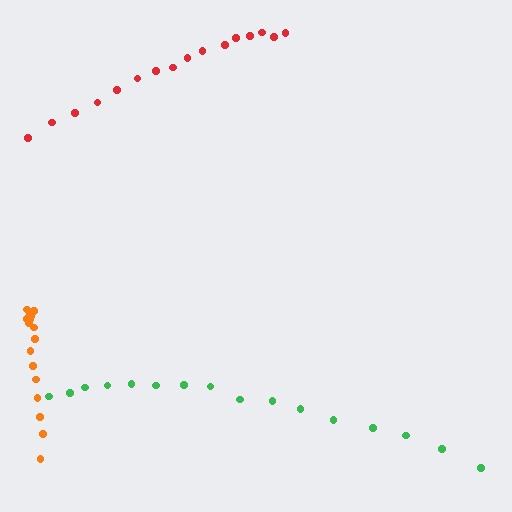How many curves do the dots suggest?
There are 3 distinct paths.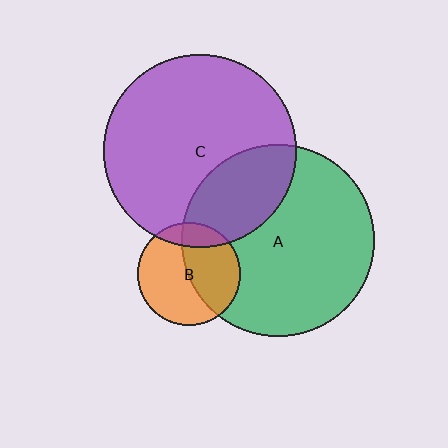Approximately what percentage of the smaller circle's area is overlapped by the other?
Approximately 45%.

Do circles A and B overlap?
Yes.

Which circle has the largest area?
Circle C (purple).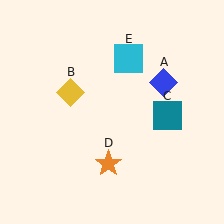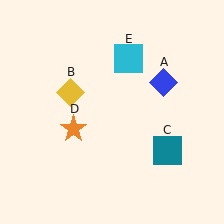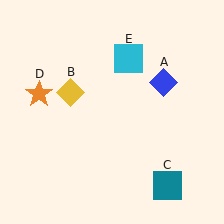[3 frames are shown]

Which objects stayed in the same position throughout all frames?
Blue diamond (object A) and yellow diamond (object B) and cyan square (object E) remained stationary.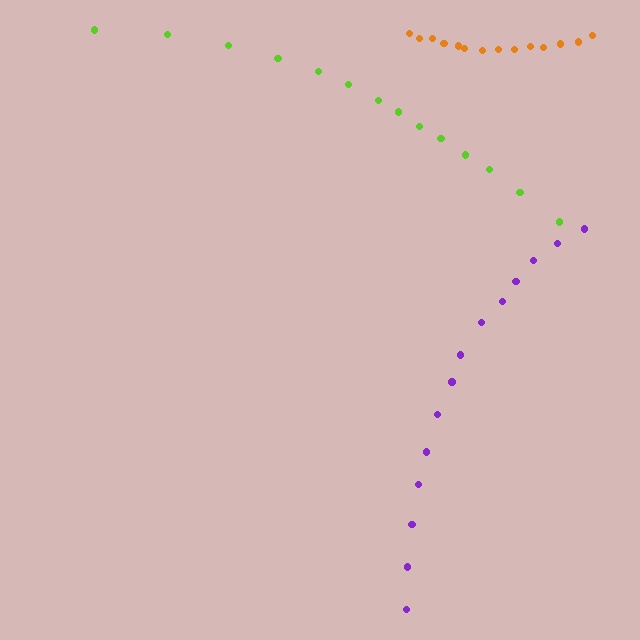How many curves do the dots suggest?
There are 3 distinct paths.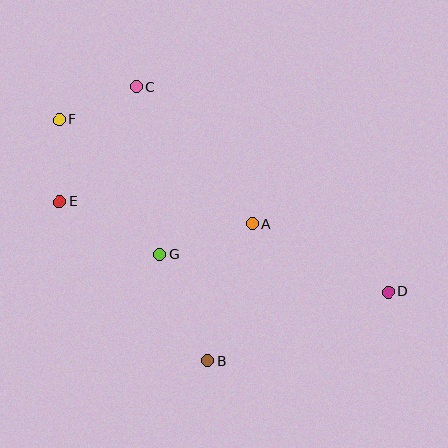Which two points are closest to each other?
Points E and F are closest to each other.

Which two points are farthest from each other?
Points D and F are farthest from each other.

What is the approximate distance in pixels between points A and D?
The distance between A and D is approximately 151 pixels.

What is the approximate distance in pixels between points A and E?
The distance between A and E is approximately 194 pixels.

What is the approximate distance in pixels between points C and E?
The distance between C and E is approximately 138 pixels.